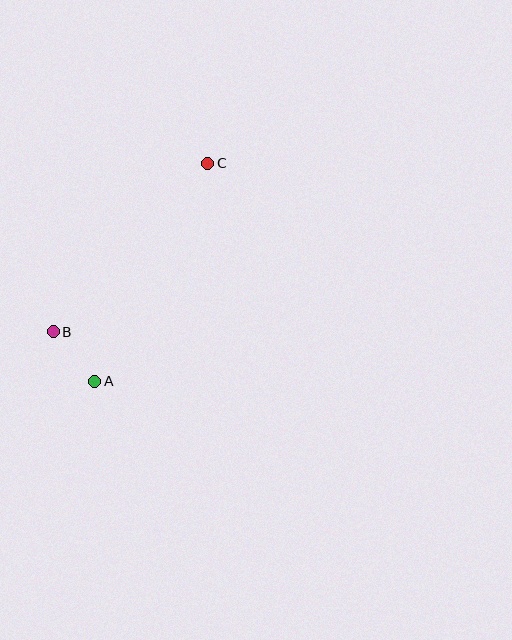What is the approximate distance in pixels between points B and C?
The distance between B and C is approximately 229 pixels.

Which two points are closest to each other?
Points A and B are closest to each other.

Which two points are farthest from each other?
Points A and C are farthest from each other.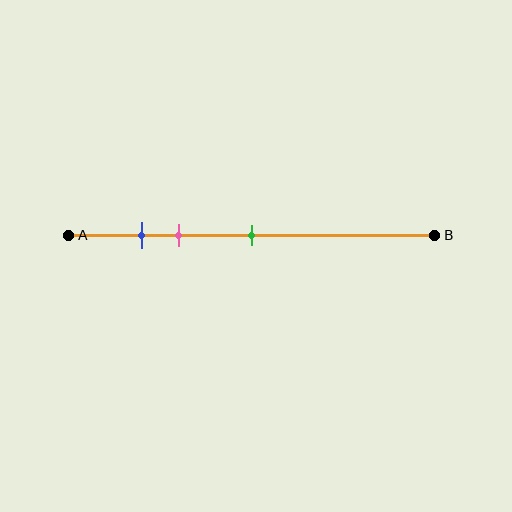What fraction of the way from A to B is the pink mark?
The pink mark is approximately 30% (0.3) of the way from A to B.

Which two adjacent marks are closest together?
The blue and pink marks are the closest adjacent pair.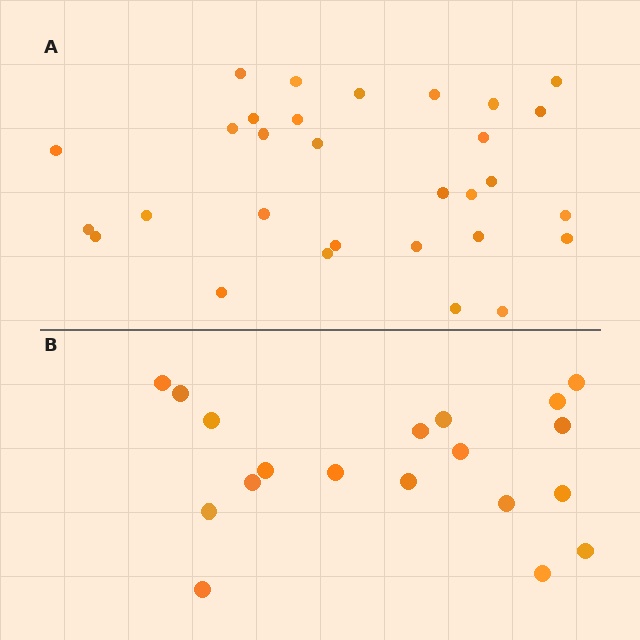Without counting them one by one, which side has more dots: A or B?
Region A (the top region) has more dots.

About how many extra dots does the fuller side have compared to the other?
Region A has roughly 12 or so more dots than region B.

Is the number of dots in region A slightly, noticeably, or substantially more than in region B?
Region A has substantially more. The ratio is roughly 1.6 to 1.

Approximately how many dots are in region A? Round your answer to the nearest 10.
About 30 dots.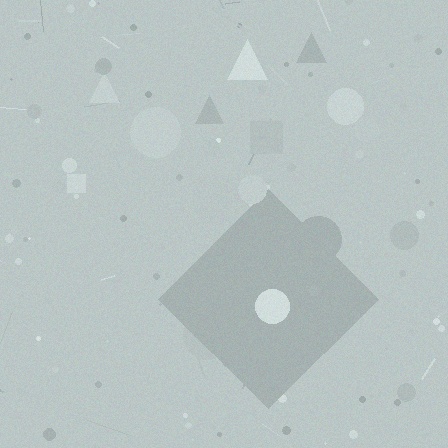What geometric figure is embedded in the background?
A diamond is embedded in the background.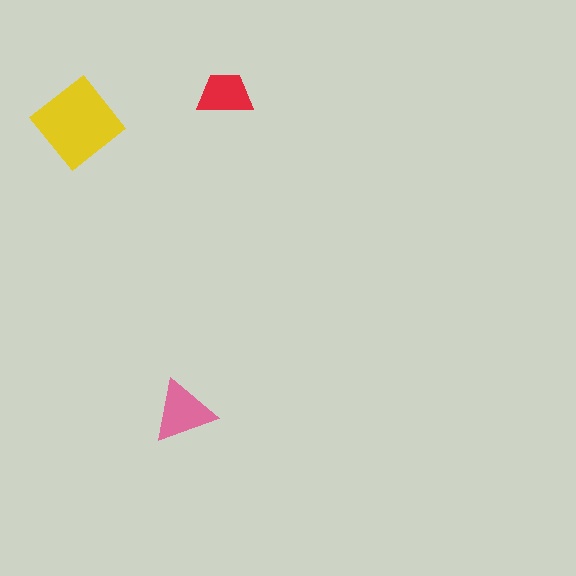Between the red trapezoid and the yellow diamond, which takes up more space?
The yellow diamond.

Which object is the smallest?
The red trapezoid.